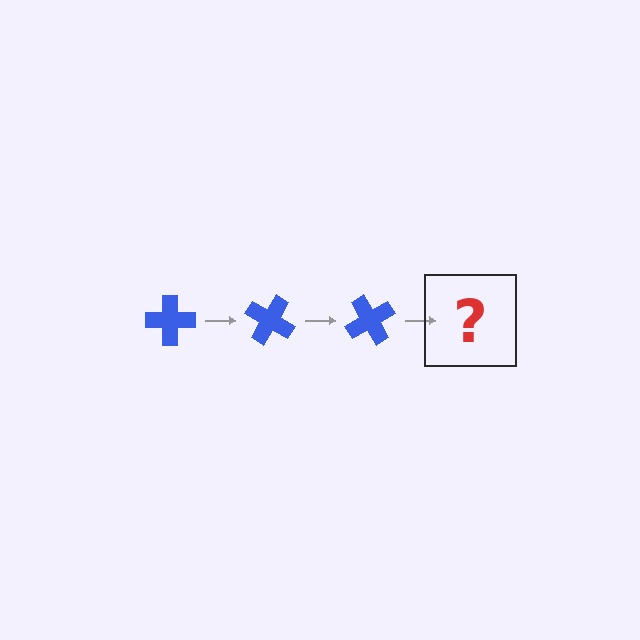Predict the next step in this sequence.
The next step is a blue cross rotated 90 degrees.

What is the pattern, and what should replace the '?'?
The pattern is that the cross rotates 30 degrees each step. The '?' should be a blue cross rotated 90 degrees.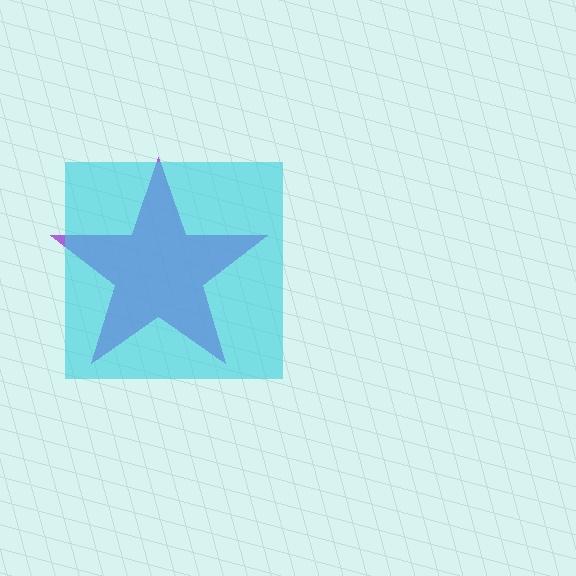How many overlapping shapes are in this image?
There are 2 overlapping shapes in the image.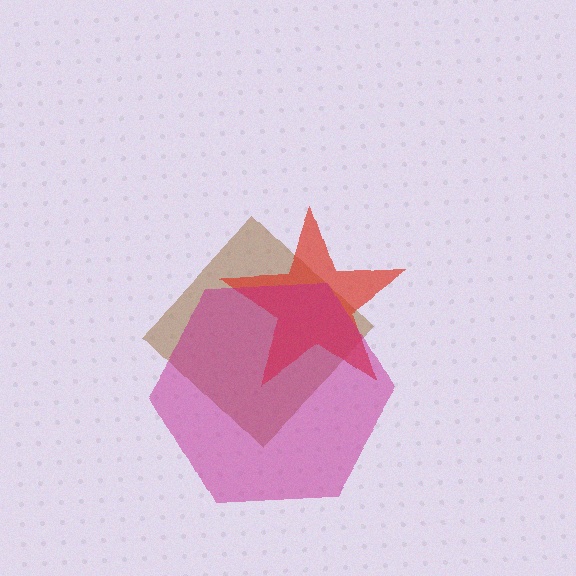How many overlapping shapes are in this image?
There are 3 overlapping shapes in the image.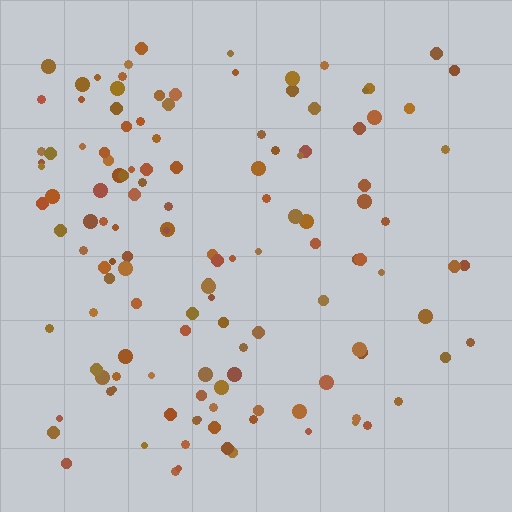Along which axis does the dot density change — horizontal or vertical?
Horizontal.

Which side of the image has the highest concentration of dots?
The left.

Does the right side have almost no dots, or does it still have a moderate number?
Still a moderate number, just noticeably fewer than the left.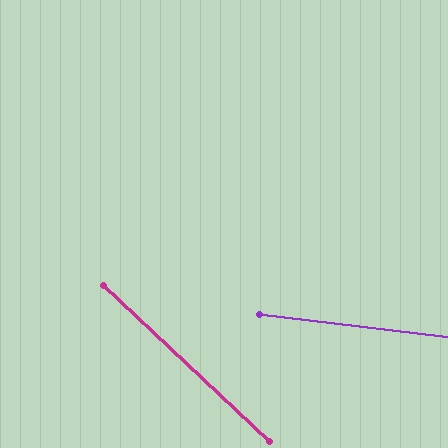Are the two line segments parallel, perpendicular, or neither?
Neither parallel nor perpendicular — they differ by about 37°.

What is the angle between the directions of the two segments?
Approximately 37 degrees.